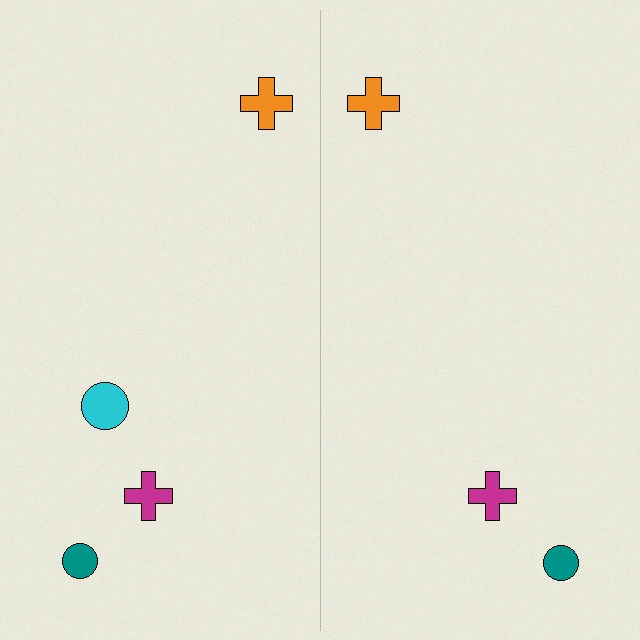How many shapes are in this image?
There are 7 shapes in this image.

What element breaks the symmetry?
A cyan circle is missing from the right side.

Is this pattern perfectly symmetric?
No, the pattern is not perfectly symmetric. A cyan circle is missing from the right side.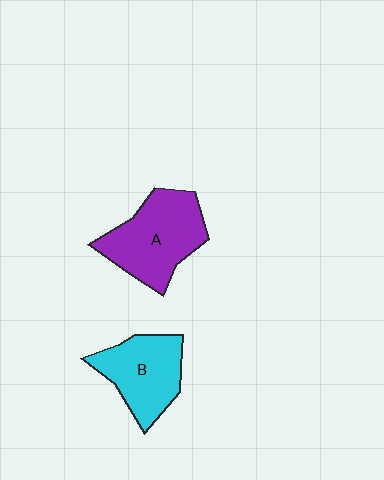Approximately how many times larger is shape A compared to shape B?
Approximately 1.2 times.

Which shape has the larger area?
Shape A (purple).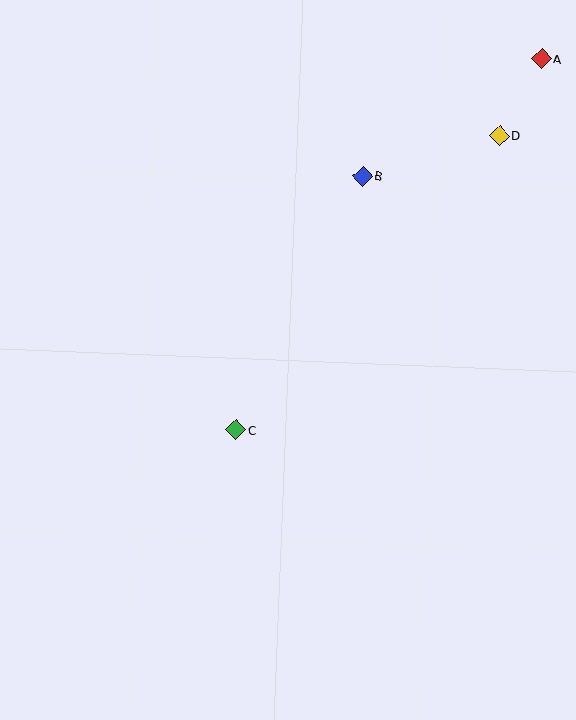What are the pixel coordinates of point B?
Point B is at (363, 176).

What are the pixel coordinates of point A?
Point A is at (542, 59).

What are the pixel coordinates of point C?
Point C is at (236, 430).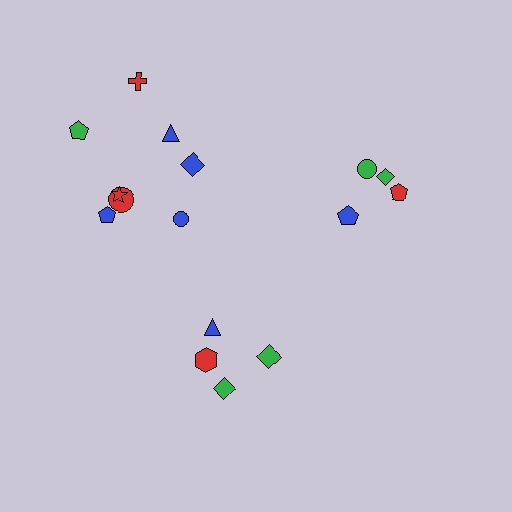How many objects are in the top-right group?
There are 4 objects.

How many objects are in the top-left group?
There are 8 objects.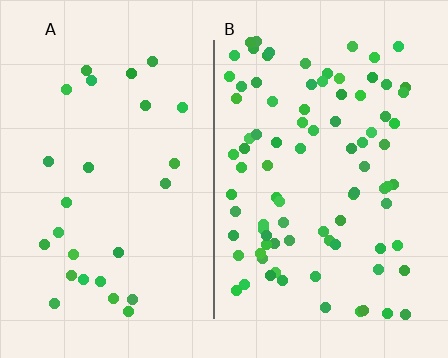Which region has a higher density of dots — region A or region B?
B (the right).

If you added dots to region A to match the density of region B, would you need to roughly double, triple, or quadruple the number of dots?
Approximately triple.